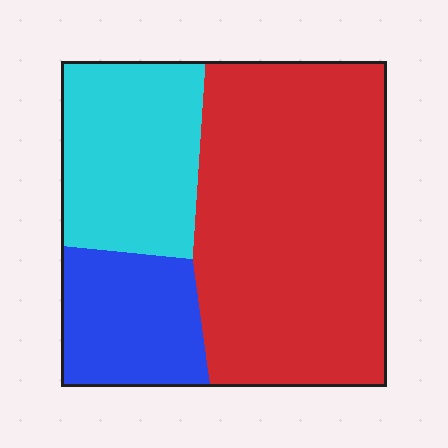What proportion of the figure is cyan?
Cyan takes up about one quarter (1/4) of the figure.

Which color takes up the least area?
Blue, at roughly 20%.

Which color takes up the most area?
Red, at roughly 55%.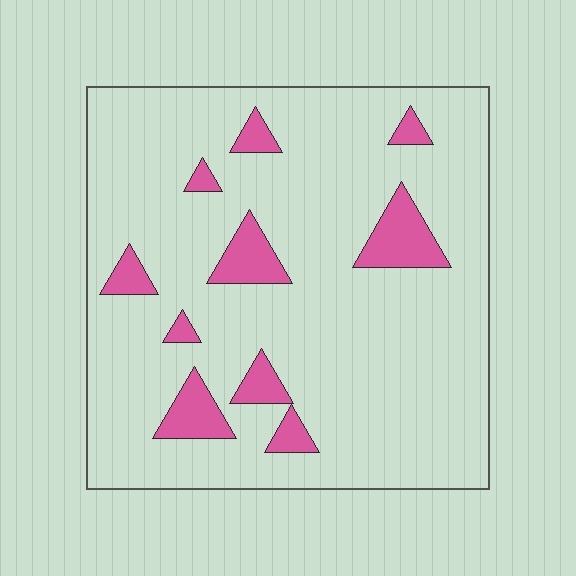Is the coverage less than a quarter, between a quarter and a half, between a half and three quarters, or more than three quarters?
Less than a quarter.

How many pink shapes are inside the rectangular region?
10.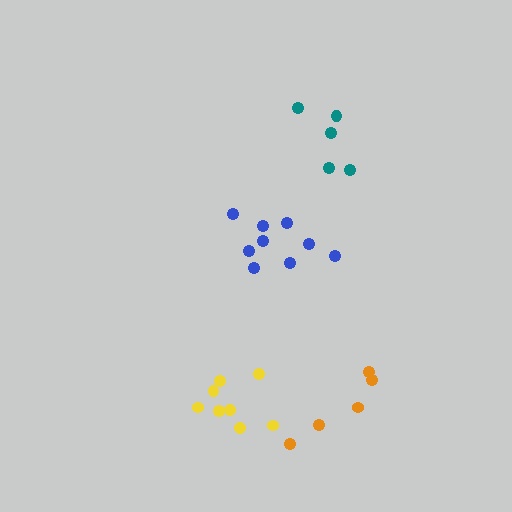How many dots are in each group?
Group 1: 5 dots, Group 2: 9 dots, Group 3: 8 dots, Group 4: 5 dots (27 total).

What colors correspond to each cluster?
The clusters are colored: teal, blue, yellow, orange.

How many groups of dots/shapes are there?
There are 4 groups.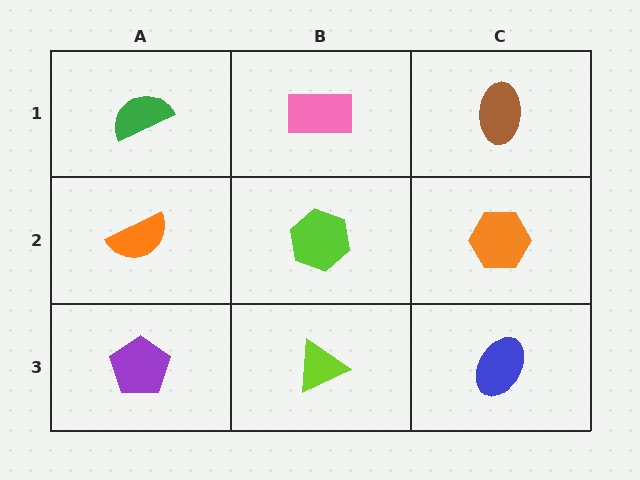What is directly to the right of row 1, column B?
A brown ellipse.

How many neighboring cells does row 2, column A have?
3.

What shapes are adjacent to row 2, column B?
A pink rectangle (row 1, column B), a lime triangle (row 3, column B), an orange semicircle (row 2, column A), an orange hexagon (row 2, column C).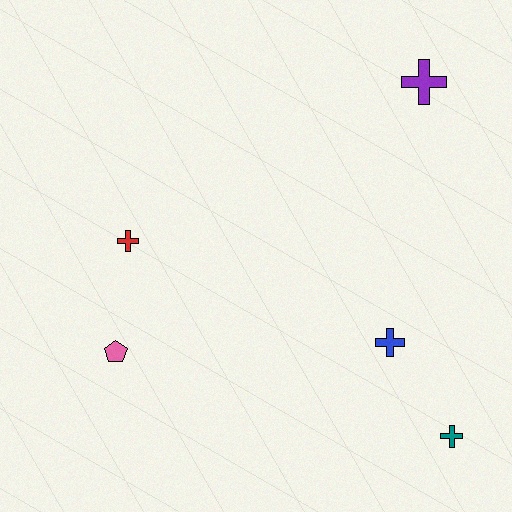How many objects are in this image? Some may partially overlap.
There are 5 objects.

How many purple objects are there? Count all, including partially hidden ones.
There is 1 purple object.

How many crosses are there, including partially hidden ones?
There are 4 crosses.